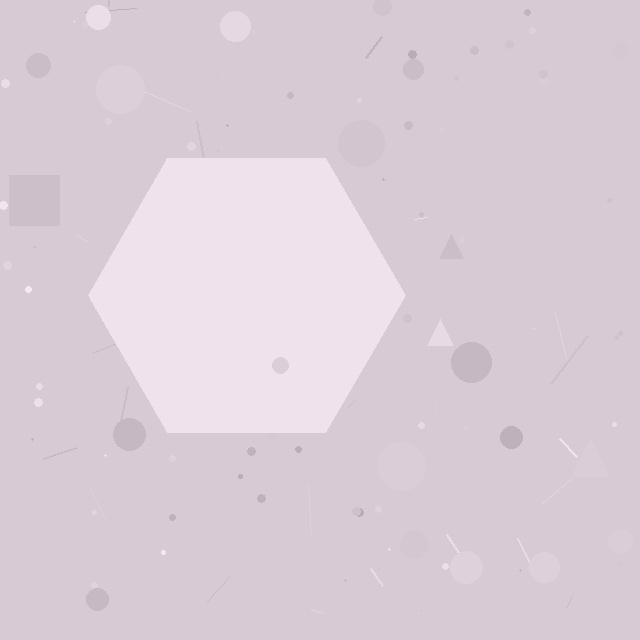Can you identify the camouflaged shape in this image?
The camouflaged shape is a hexagon.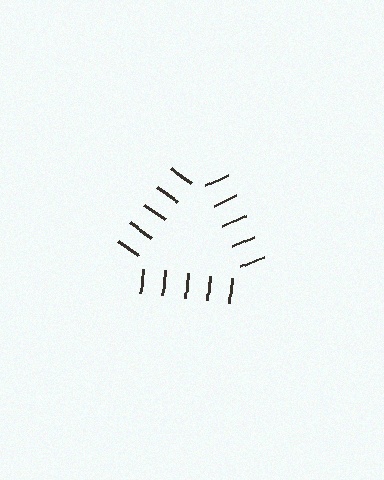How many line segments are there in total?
15 — 5 along each of the 3 edges.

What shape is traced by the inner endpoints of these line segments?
An illusory triangle — the line segments terminate on its edges but no continuous stroke is drawn.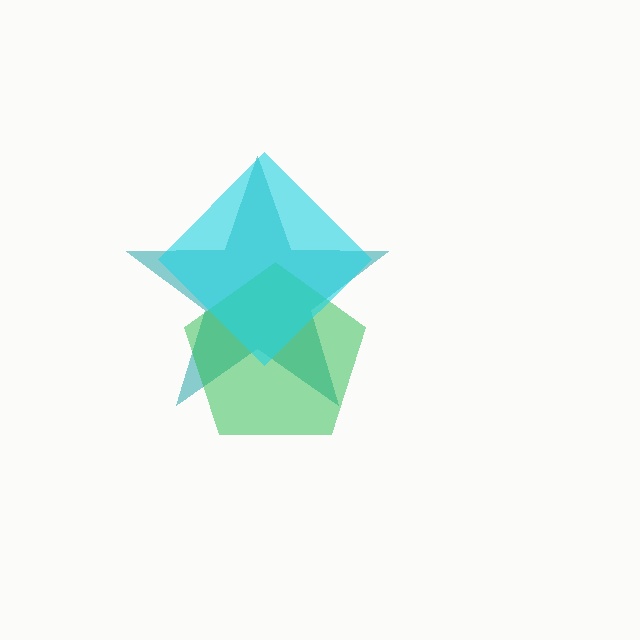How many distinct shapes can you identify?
There are 3 distinct shapes: a teal star, a green pentagon, a cyan diamond.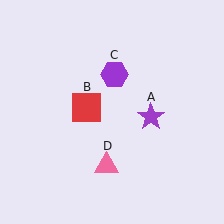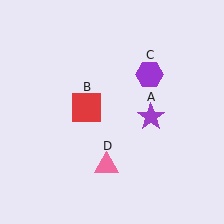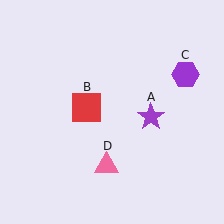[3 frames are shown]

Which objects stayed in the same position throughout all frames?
Purple star (object A) and red square (object B) and pink triangle (object D) remained stationary.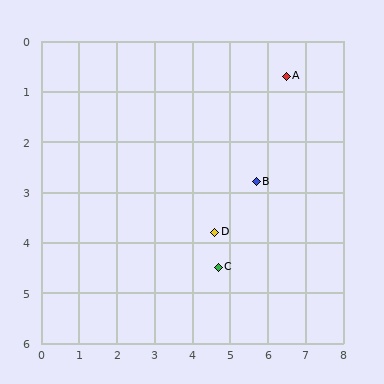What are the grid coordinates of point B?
Point B is at approximately (5.7, 2.8).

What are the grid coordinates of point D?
Point D is at approximately (4.6, 3.8).